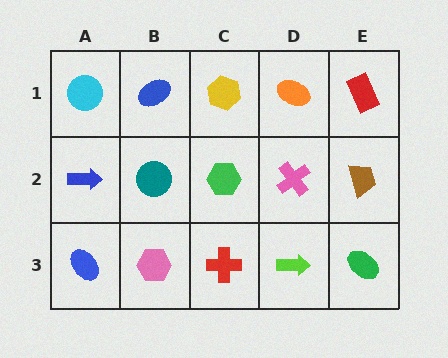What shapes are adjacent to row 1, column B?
A teal circle (row 2, column B), a cyan circle (row 1, column A), a yellow hexagon (row 1, column C).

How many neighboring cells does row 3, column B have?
3.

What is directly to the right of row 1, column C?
An orange ellipse.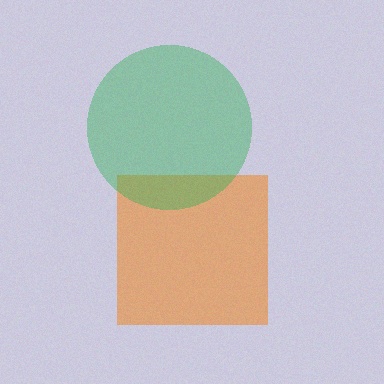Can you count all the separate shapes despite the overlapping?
Yes, there are 2 separate shapes.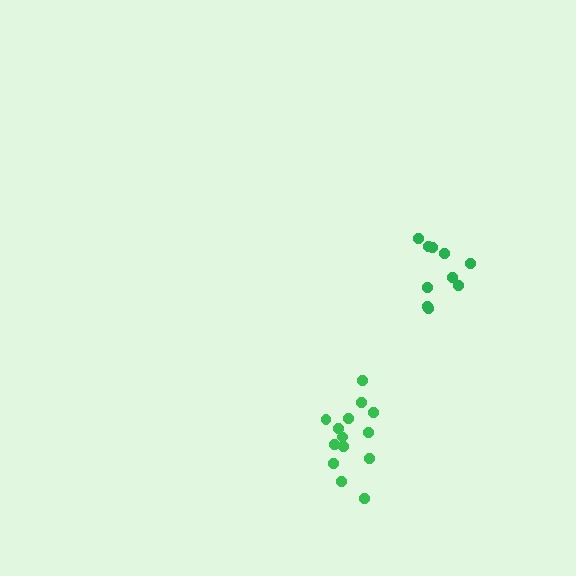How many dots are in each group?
Group 1: 14 dots, Group 2: 10 dots (24 total).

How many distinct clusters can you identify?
There are 2 distinct clusters.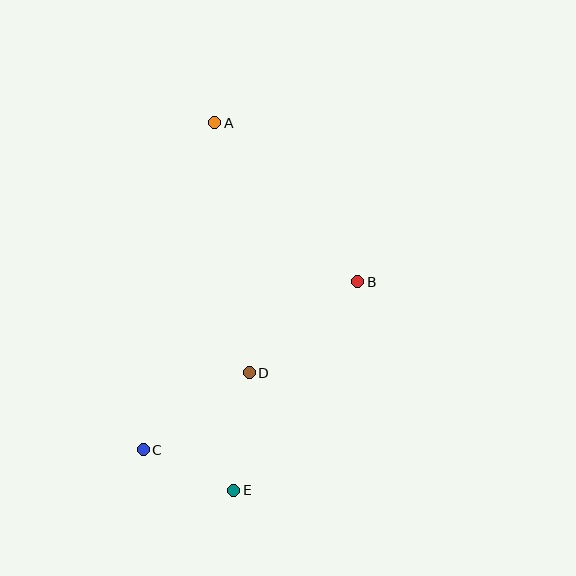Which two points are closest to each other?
Points C and E are closest to each other.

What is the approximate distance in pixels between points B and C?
The distance between B and C is approximately 272 pixels.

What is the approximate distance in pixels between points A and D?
The distance between A and D is approximately 253 pixels.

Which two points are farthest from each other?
Points A and E are farthest from each other.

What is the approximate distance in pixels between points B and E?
The distance between B and E is approximately 242 pixels.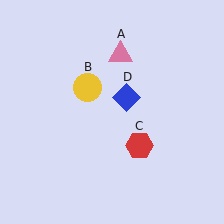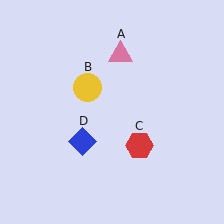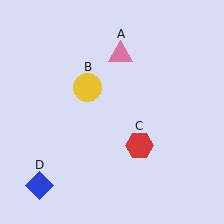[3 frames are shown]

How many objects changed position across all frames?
1 object changed position: blue diamond (object D).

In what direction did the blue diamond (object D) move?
The blue diamond (object D) moved down and to the left.